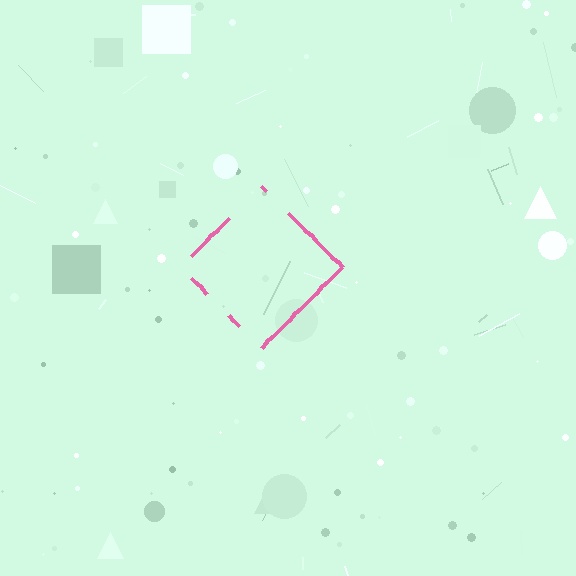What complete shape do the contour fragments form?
The contour fragments form a diamond.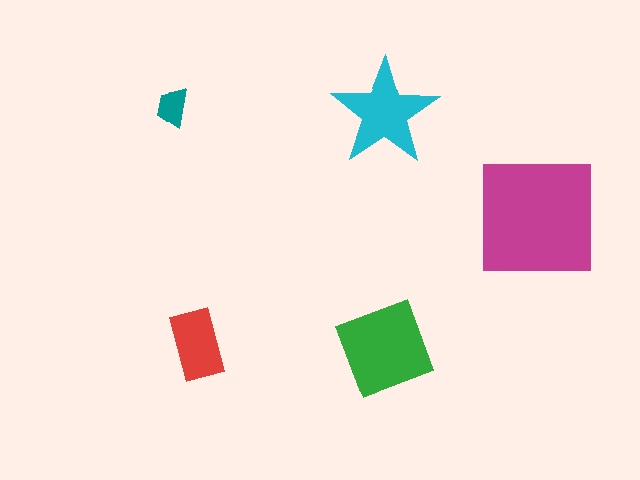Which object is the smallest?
The teal trapezoid.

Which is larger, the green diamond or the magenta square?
The magenta square.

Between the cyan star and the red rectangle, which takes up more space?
The cyan star.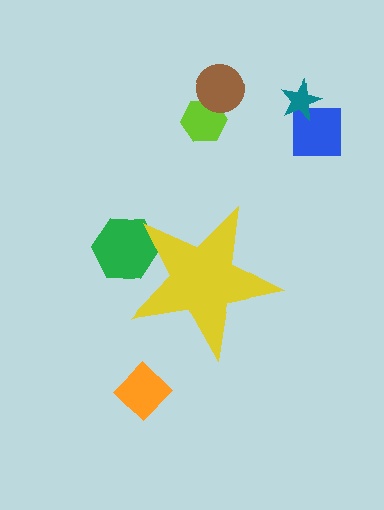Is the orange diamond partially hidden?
No, the orange diamond is fully visible.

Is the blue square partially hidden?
No, the blue square is fully visible.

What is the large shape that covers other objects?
A yellow star.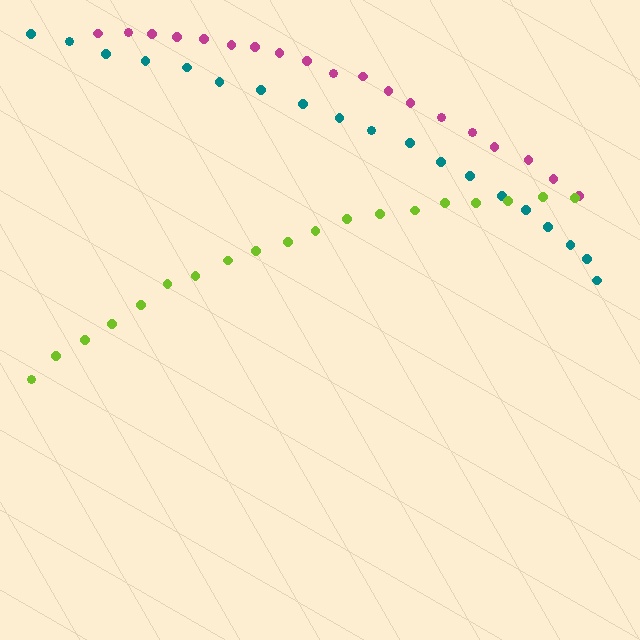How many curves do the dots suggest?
There are 3 distinct paths.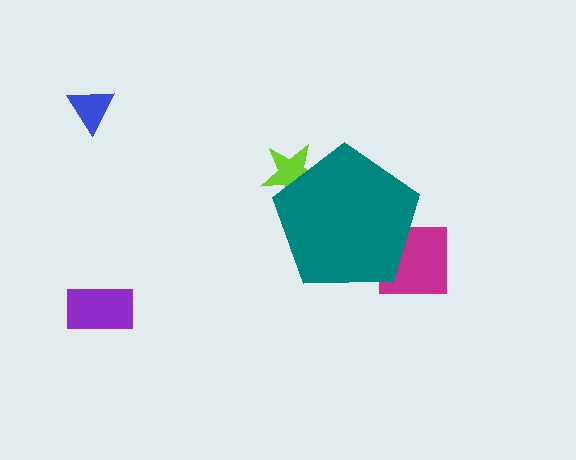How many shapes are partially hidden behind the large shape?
2 shapes are partially hidden.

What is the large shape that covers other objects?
A teal pentagon.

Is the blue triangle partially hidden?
No, the blue triangle is fully visible.